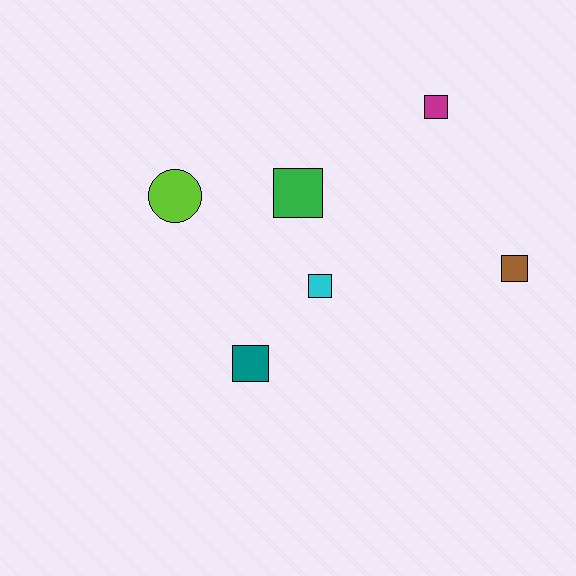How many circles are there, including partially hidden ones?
There is 1 circle.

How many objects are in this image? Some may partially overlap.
There are 6 objects.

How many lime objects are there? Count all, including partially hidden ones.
There is 1 lime object.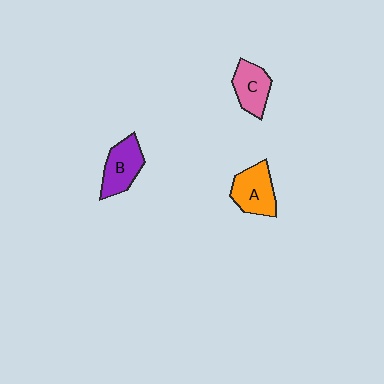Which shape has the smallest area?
Shape C (pink).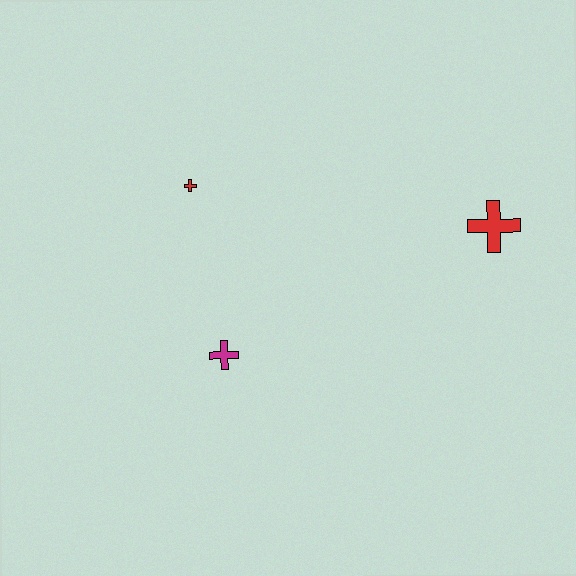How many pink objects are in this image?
There are no pink objects.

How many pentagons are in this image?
There are no pentagons.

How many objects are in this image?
There are 3 objects.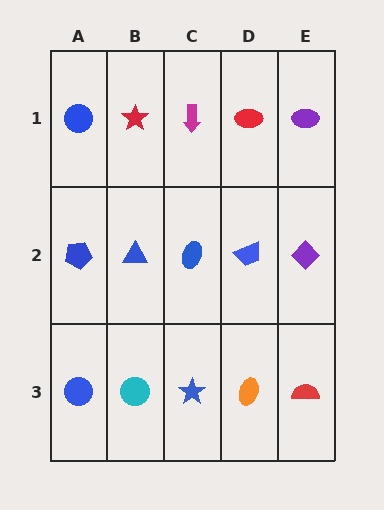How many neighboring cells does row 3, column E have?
2.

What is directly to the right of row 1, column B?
A magenta arrow.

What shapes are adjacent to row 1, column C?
A blue ellipse (row 2, column C), a red star (row 1, column B), a red ellipse (row 1, column D).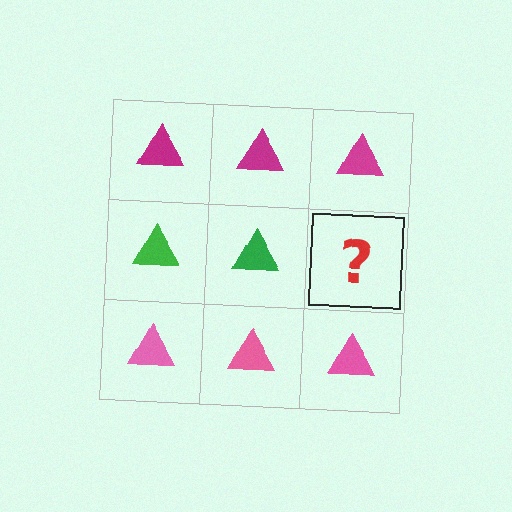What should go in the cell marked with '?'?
The missing cell should contain a green triangle.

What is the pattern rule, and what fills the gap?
The rule is that each row has a consistent color. The gap should be filled with a green triangle.